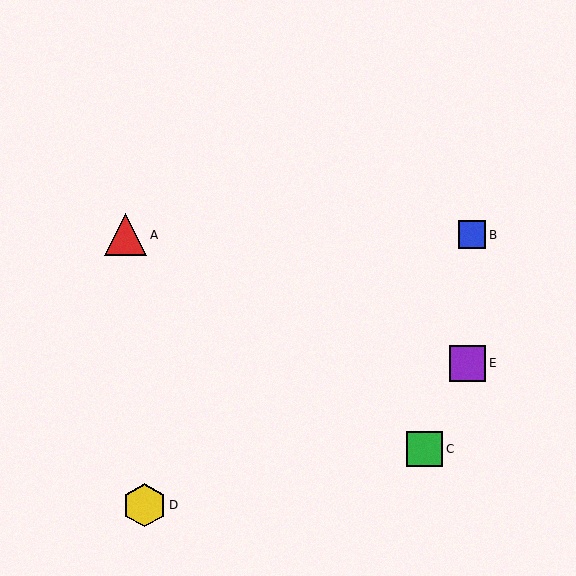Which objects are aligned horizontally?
Objects A, B are aligned horizontally.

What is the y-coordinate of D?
Object D is at y≈505.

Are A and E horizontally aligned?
No, A is at y≈235 and E is at y≈363.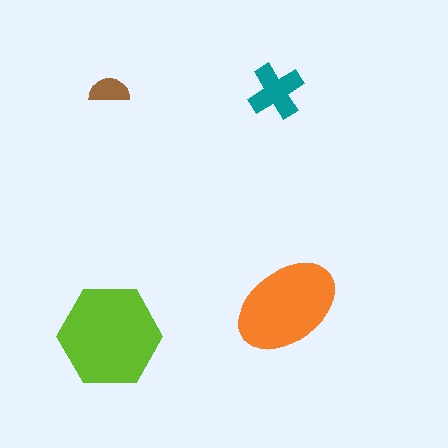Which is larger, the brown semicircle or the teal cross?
The teal cross.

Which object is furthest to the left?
The brown semicircle is leftmost.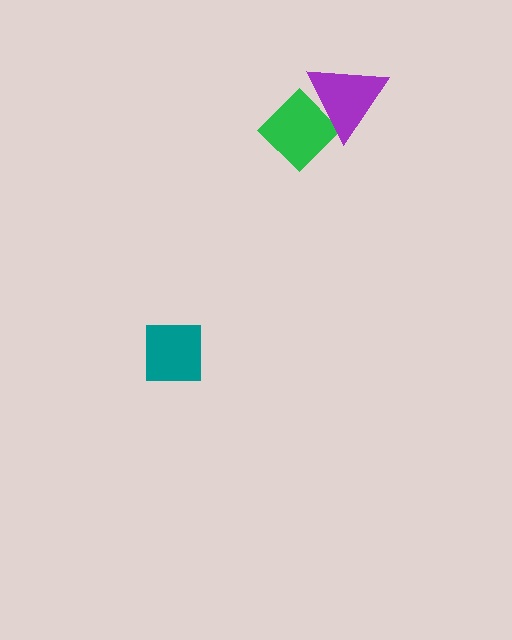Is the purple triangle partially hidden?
No, no other shape covers it.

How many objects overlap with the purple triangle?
1 object overlaps with the purple triangle.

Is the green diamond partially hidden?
Yes, it is partially covered by another shape.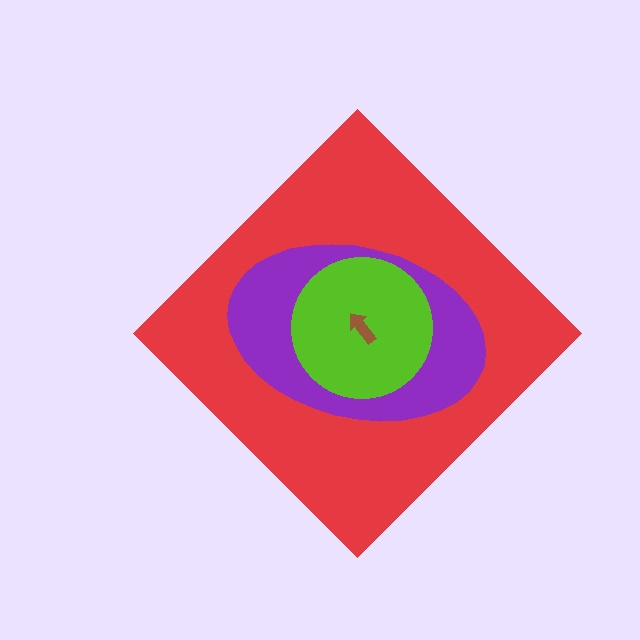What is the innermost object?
The brown arrow.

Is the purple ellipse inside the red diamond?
Yes.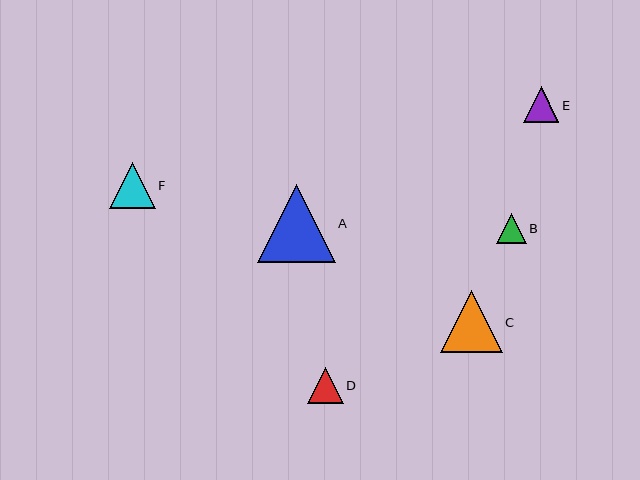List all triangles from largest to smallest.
From largest to smallest: A, C, F, D, E, B.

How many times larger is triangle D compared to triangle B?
Triangle D is approximately 1.2 times the size of triangle B.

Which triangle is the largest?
Triangle A is the largest with a size of approximately 78 pixels.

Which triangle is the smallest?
Triangle B is the smallest with a size of approximately 29 pixels.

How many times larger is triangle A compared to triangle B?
Triangle A is approximately 2.7 times the size of triangle B.